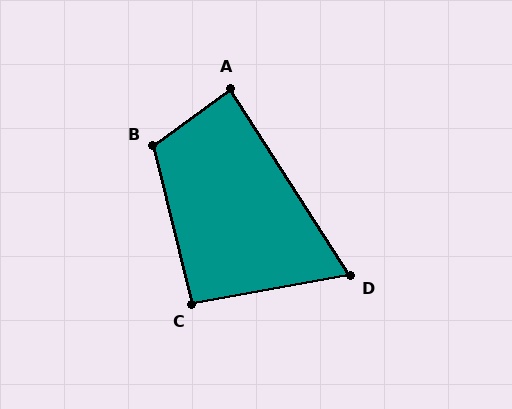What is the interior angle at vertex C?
Approximately 94 degrees (approximately right).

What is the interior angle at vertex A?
Approximately 86 degrees (approximately right).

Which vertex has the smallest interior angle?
D, at approximately 67 degrees.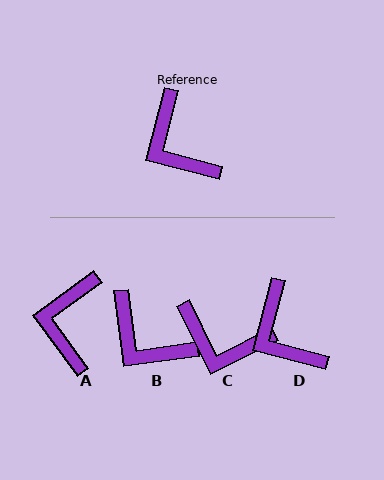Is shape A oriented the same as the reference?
No, it is off by about 39 degrees.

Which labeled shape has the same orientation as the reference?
D.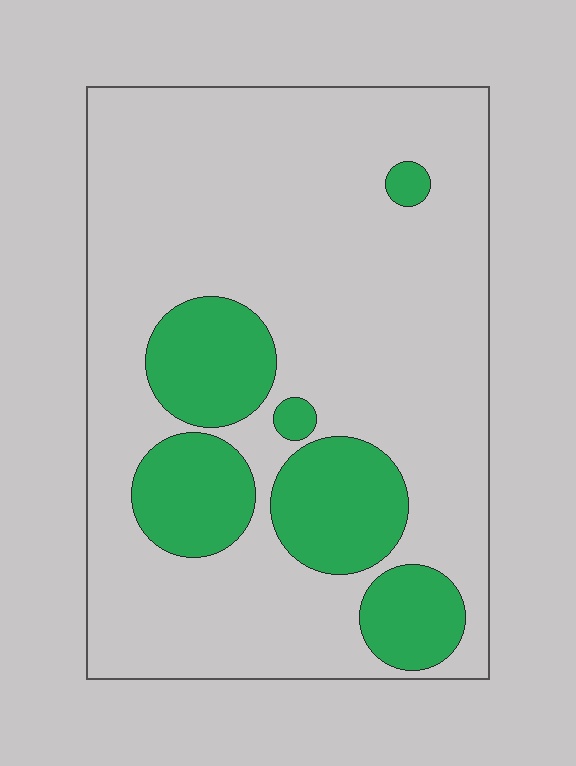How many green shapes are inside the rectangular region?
6.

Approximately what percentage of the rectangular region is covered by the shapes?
Approximately 20%.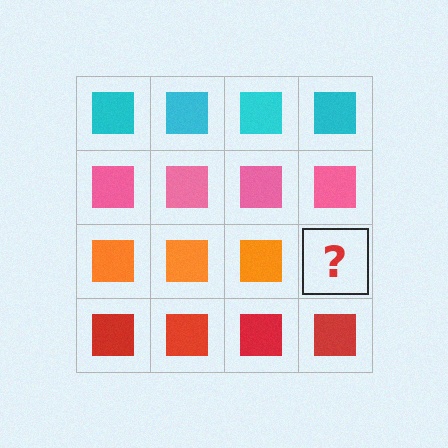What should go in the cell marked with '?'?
The missing cell should contain an orange square.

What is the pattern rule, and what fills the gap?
The rule is that each row has a consistent color. The gap should be filled with an orange square.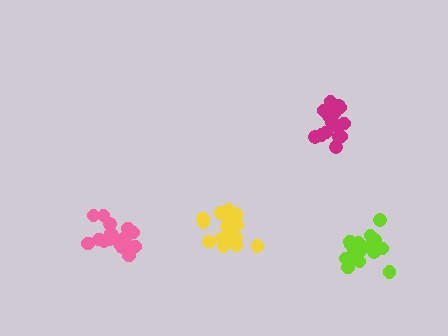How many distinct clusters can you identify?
There are 4 distinct clusters.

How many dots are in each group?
Group 1: 17 dots, Group 2: 16 dots, Group 3: 17 dots, Group 4: 18 dots (68 total).